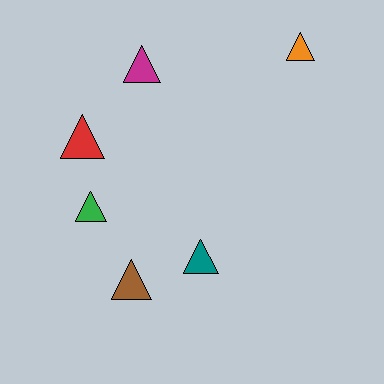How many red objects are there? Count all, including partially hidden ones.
There is 1 red object.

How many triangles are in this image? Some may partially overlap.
There are 6 triangles.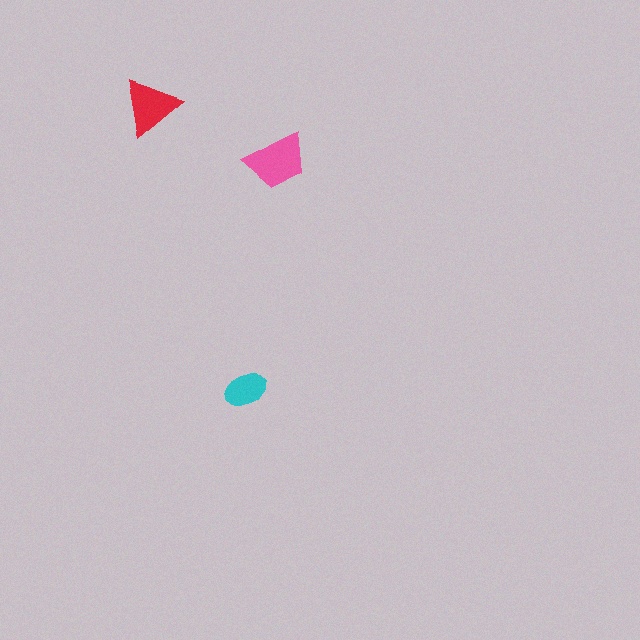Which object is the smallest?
The cyan ellipse.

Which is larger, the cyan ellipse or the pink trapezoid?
The pink trapezoid.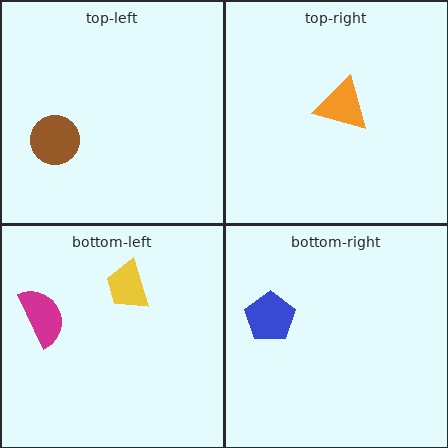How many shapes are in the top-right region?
1.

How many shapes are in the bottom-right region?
1.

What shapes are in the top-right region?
The orange triangle.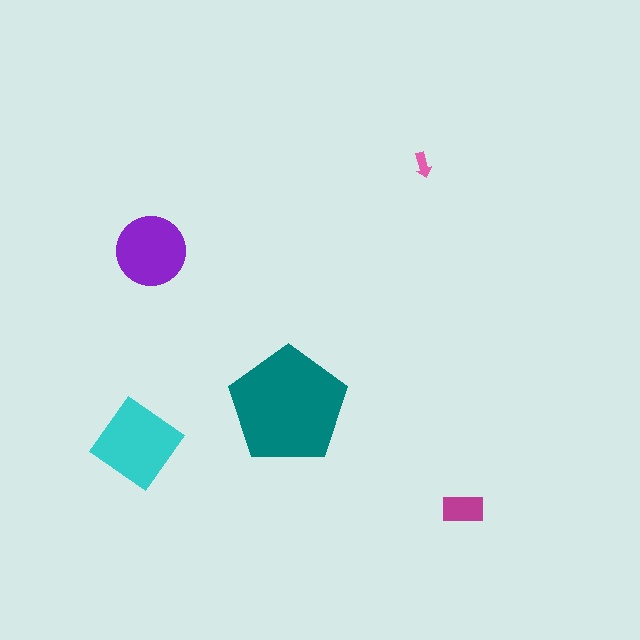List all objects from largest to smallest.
The teal pentagon, the cyan diamond, the purple circle, the magenta rectangle, the pink arrow.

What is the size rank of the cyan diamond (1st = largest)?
2nd.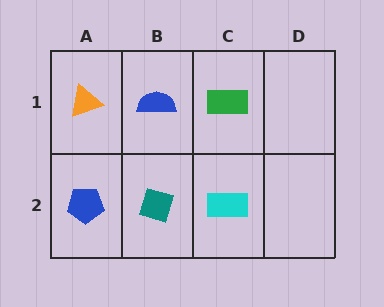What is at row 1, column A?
An orange triangle.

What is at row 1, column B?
A blue semicircle.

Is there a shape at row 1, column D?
No, that cell is empty.